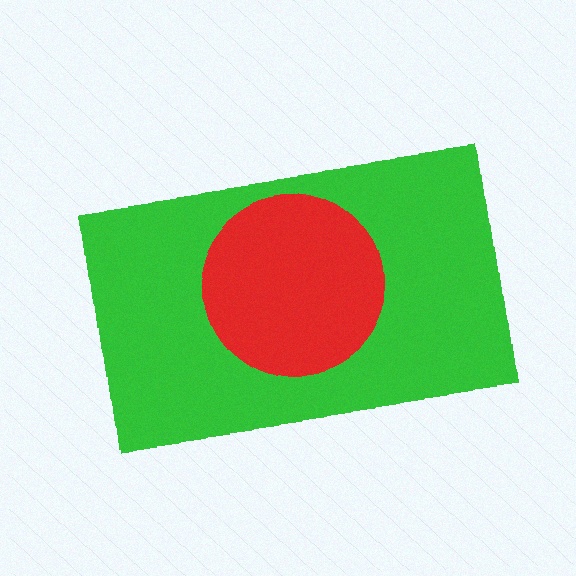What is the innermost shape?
The red circle.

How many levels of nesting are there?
2.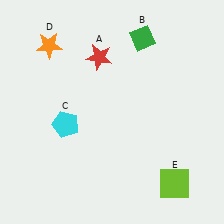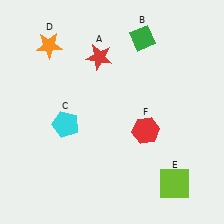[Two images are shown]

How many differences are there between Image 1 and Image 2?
There is 1 difference between the two images.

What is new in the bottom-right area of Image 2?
A red hexagon (F) was added in the bottom-right area of Image 2.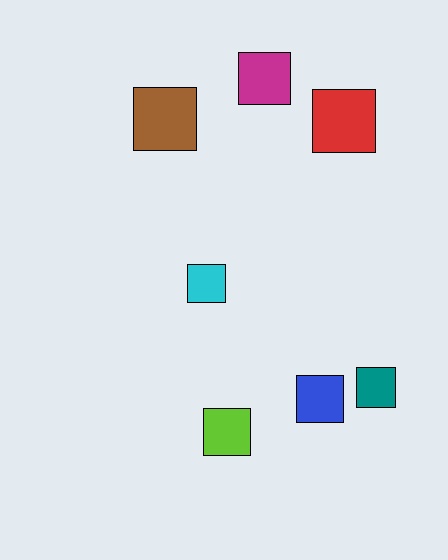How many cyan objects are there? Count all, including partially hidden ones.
There is 1 cyan object.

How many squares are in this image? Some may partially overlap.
There are 7 squares.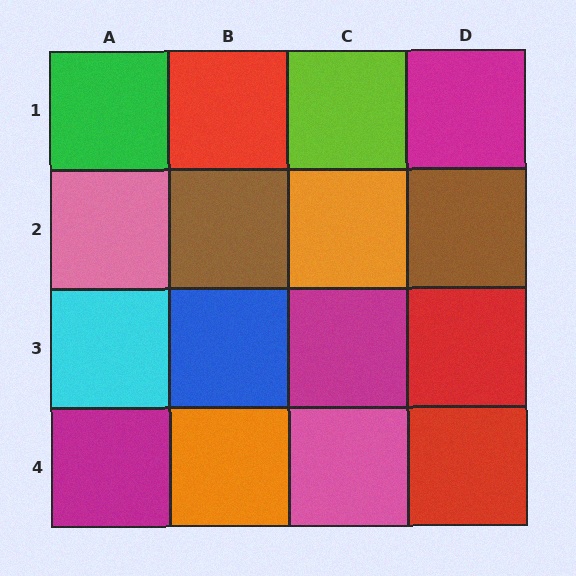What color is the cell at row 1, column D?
Magenta.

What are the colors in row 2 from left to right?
Pink, brown, orange, brown.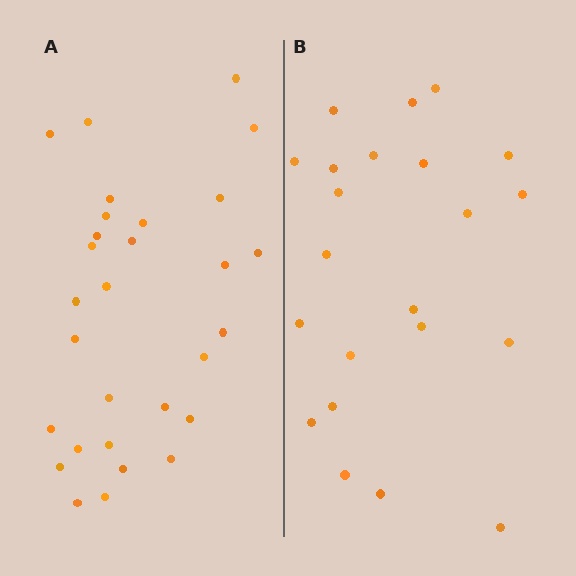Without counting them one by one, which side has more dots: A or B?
Region A (the left region) has more dots.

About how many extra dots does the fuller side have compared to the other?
Region A has roughly 8 or so more dots than region B.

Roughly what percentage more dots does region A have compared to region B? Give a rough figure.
About 30% more.